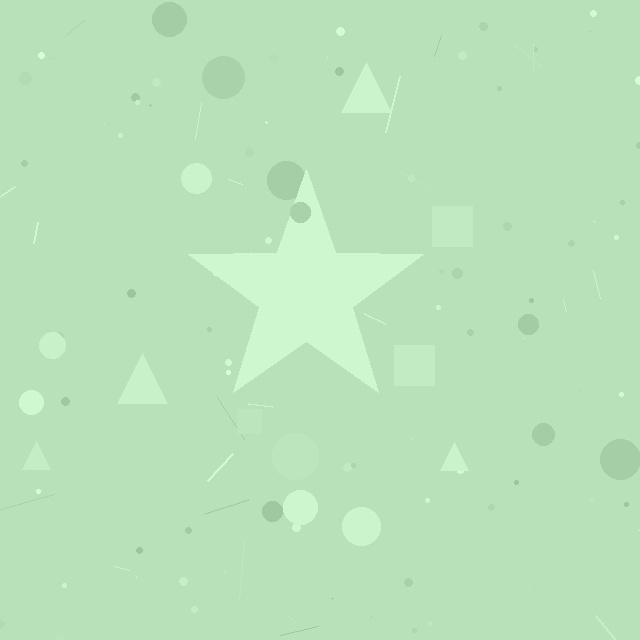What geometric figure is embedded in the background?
A star is embedded in the background.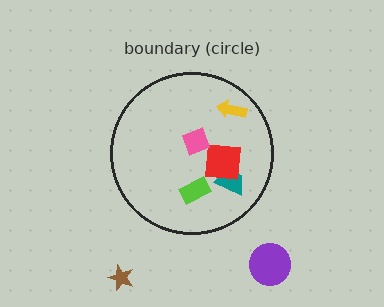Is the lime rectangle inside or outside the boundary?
Inside.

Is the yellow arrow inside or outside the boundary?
Inside.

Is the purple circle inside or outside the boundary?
Outside.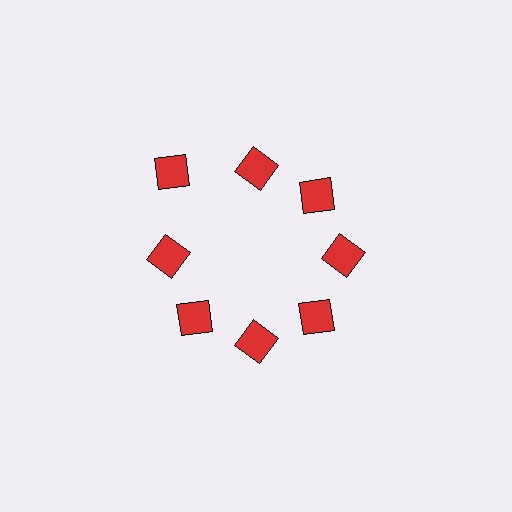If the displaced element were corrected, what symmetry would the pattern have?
It would have 8-fold rotational symmetry — the pattern would map onto itself every 45 degrees.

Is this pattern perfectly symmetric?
No. The 8 red squares are arranged in a ring, but one element near the 10 o'clock position is pushed outward from the center, breaking the 8-fold rotational symmetry.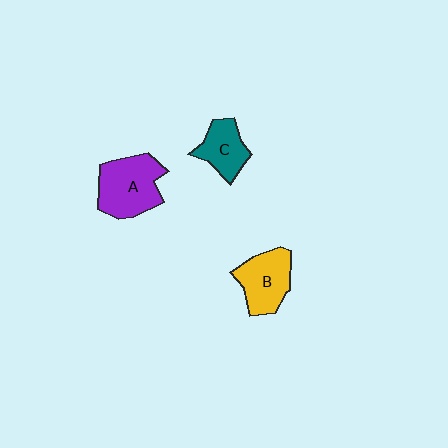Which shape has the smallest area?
Shape C (teal).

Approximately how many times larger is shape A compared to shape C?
Approximately 1.6 times.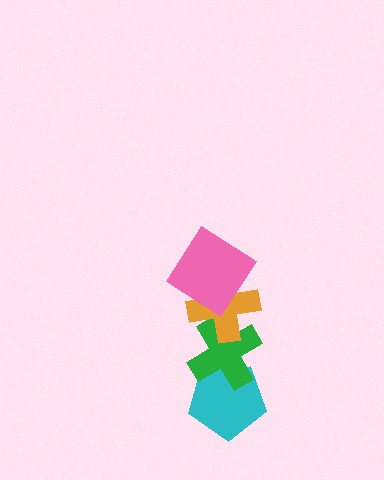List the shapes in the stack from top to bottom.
From top to bottom: the pink diamond, the orange cross, the green cross, the cyan pentagon.